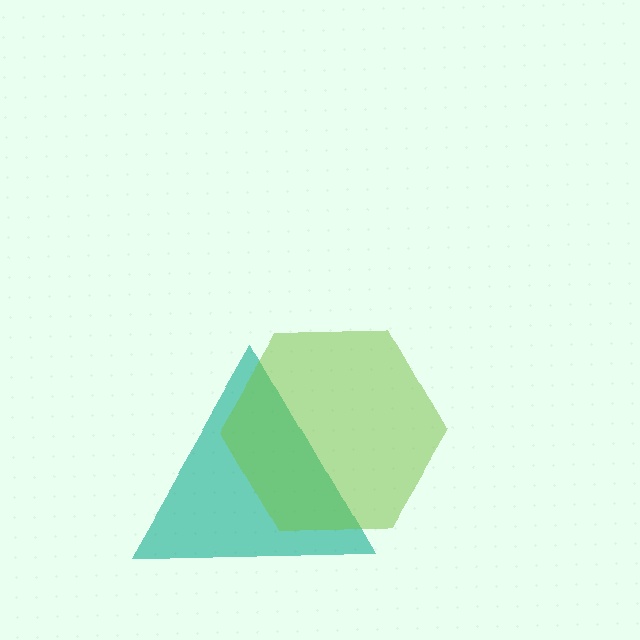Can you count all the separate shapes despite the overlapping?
Yes, there are 2 separate shapes.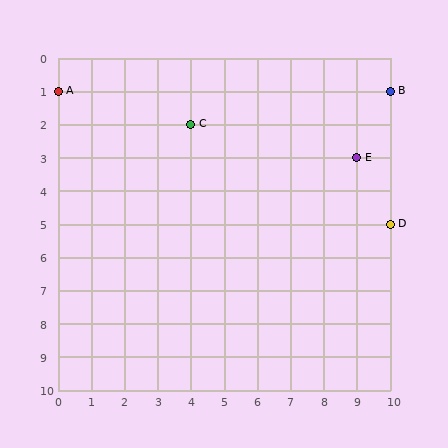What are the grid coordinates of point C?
Point C is at grid coordinates (4, 2).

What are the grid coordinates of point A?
Point A is at grid coordinates (0, 1).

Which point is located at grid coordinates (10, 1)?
Point B is at (10, 1).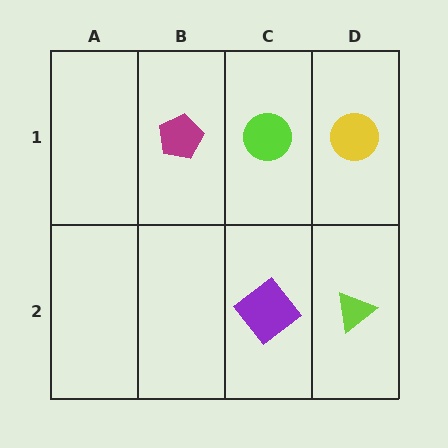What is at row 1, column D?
A yellow circle.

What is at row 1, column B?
A magenta pentagon.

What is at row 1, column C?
A lime circle.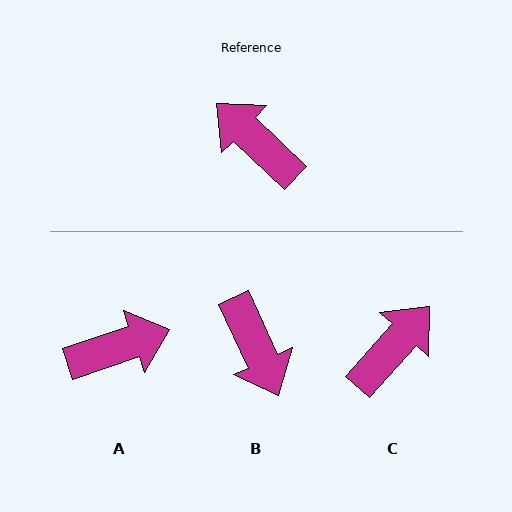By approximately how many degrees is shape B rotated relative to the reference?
Approximately 158 degrees counter-clockwise.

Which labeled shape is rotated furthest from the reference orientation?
B, about 158 degrees away.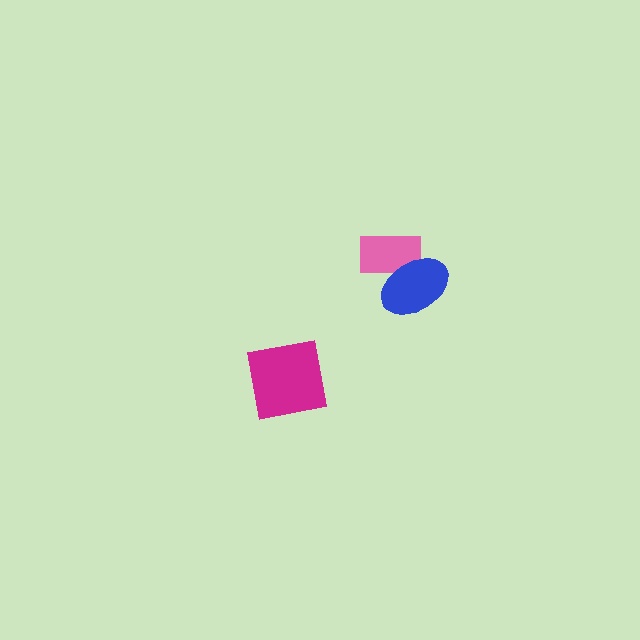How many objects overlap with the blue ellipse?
1 object overlaps with the blue ellipse.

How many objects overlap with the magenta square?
0 objects overlap with the magenta square.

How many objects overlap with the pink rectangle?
1 object overlaps with the pink rectangle.